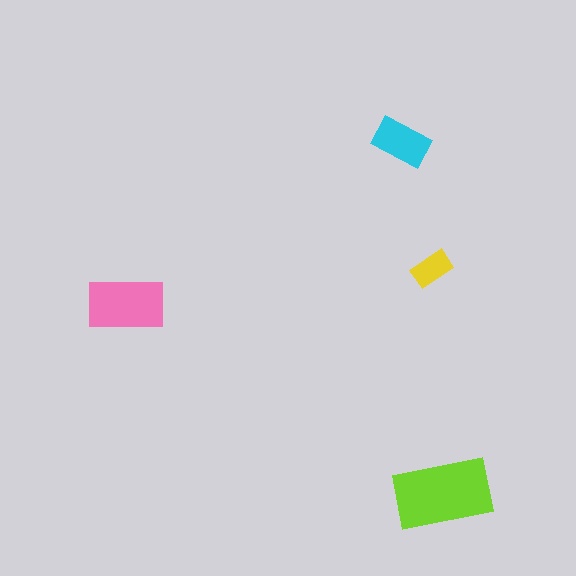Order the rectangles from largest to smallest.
the lime one, the pink one, the cyan one, the yellow one.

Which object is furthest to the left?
The pink rectangle is leftmost.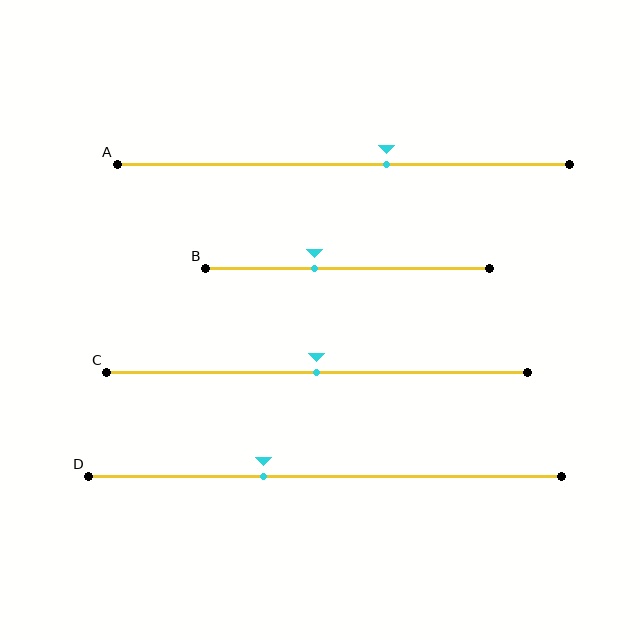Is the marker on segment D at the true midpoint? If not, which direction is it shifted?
No, the marker on segment D is shifted to the left by about 13% of the segment length.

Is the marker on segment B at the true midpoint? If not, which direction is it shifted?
No, the marker on segment B is shifted to the left by about 12% of the segment length.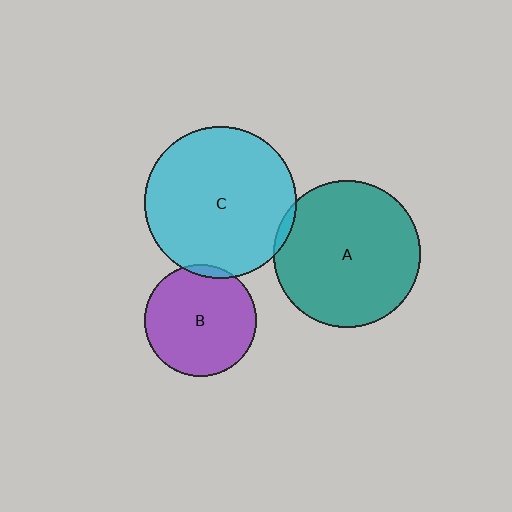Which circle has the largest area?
Circle C (cyan).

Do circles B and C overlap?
Yes.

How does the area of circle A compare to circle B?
Approximately 1.7 times.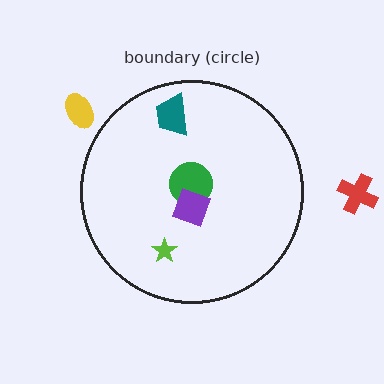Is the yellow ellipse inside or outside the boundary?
Outside.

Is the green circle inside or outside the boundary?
Inside.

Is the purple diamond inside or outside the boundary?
Inside.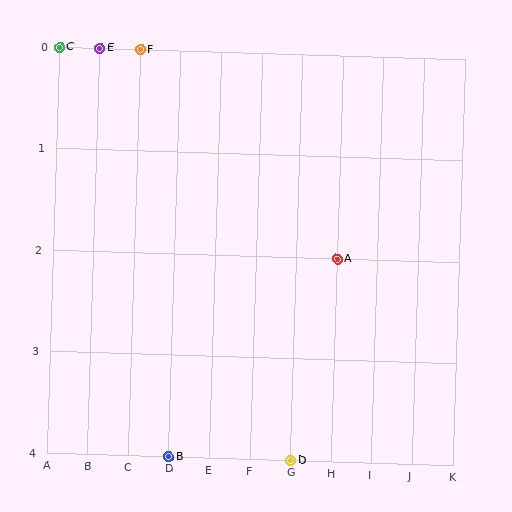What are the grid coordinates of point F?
Point F is at grid coordinates (C, 0).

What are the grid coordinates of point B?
Point B is at grid coordinates (D, 4).